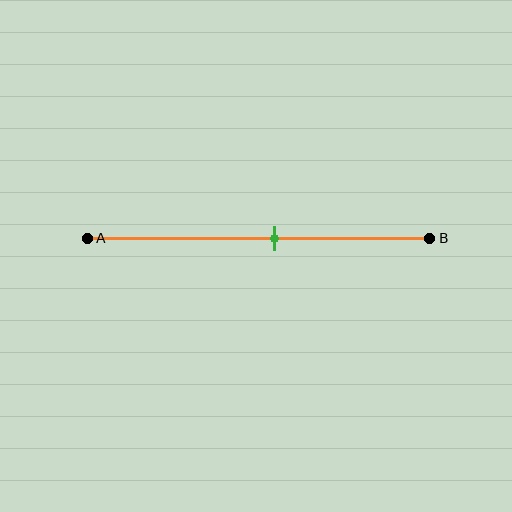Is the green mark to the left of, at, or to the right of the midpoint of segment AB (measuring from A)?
The green mark is to the right of the midpoint of segment AB.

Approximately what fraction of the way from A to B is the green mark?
The green mark is approximately 55% of the way from A to B.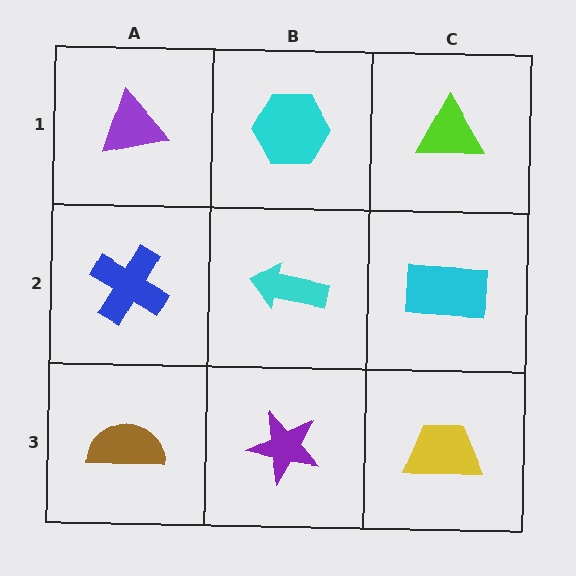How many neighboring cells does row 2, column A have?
3.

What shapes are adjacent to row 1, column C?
A cyan rectangle (row 2, column C), a cyan hexagon (row 1, column B).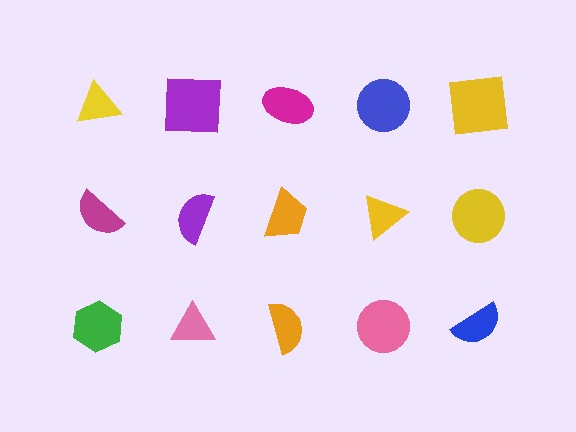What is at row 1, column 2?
A purple square.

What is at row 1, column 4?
A blue circle.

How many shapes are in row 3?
5 shapes.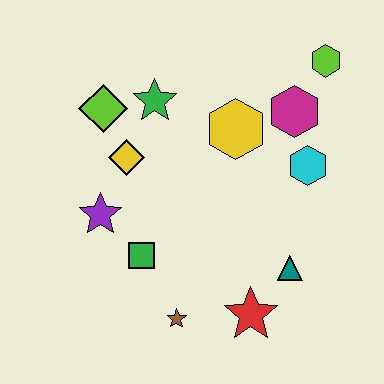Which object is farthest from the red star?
The lime hexagon is farthest from the red star.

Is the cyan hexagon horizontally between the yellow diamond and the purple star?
No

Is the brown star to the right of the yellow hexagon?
No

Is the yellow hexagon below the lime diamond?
Yes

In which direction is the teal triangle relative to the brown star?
The teal triangle is to the right of the brown star.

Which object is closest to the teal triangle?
The red star is closest to the teal triangle.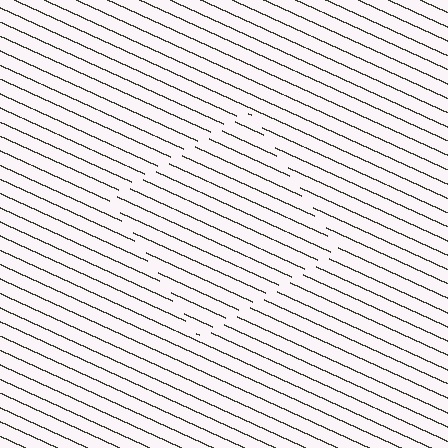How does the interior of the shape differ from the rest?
The interior of the shape contains the same grating, shifted by half a period — the contour is defined by the phase discontinuity where line-ends from the inner and outer gratings abut.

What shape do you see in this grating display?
An illusory square. The interior of the shape contains the same grating, shifted by half a period — the contour is defined by the phase discontinuity where line-ends from the inner and outer gratings abut.